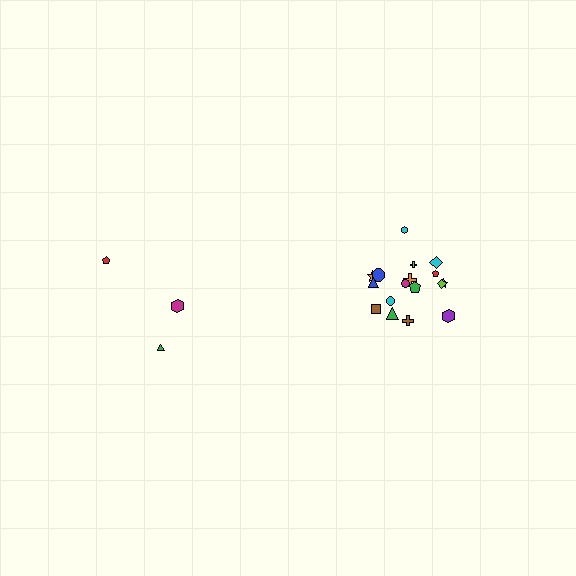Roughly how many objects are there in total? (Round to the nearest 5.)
Roughly 20 objects in total.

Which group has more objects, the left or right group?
The right group.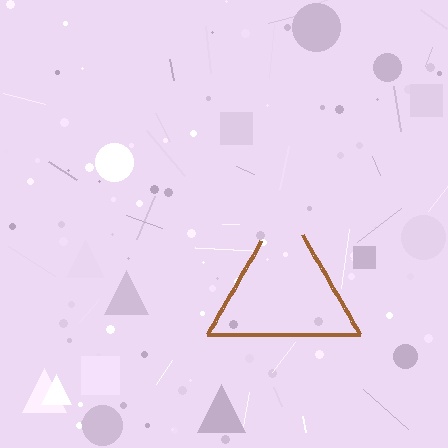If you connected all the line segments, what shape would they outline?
They would outline a triangle.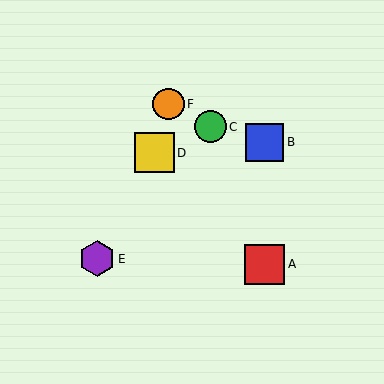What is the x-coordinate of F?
Object F is at x≈168.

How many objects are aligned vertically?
2 objects (A, B) are aligned vertically.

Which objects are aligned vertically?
Objects A, B are aligned vertically.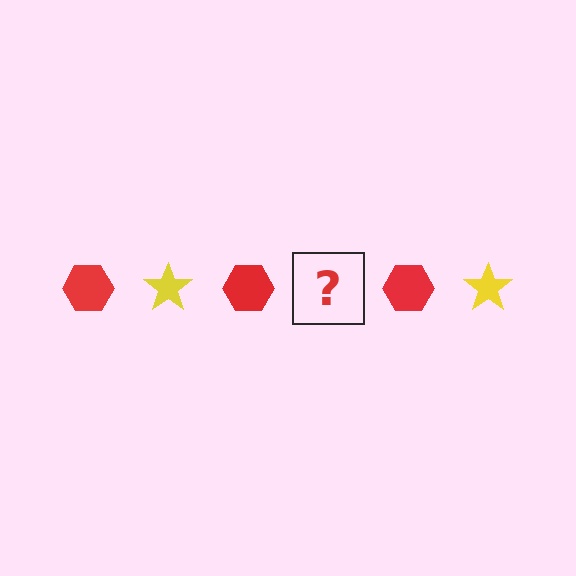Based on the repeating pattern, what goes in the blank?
The blank should be a yellow star.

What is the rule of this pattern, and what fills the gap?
The rule is that the pattern alternates between red hexagon and yellow star. The gap should be filled with a yellow star.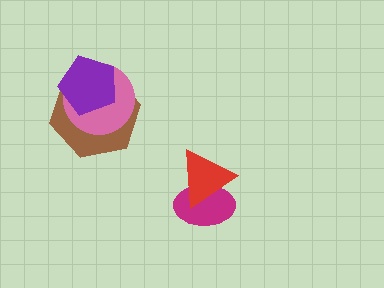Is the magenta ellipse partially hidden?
Yes, it is partially covered by another shape.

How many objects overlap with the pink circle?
2 objects overlap with the pink circle.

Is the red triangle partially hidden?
No, no other shape covers it.